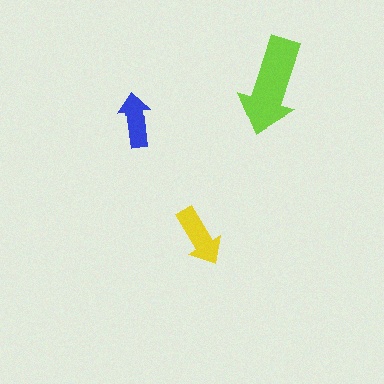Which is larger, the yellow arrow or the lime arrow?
The lime one.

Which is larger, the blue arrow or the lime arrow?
The lime one.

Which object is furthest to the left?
The blue arrow is leftmost.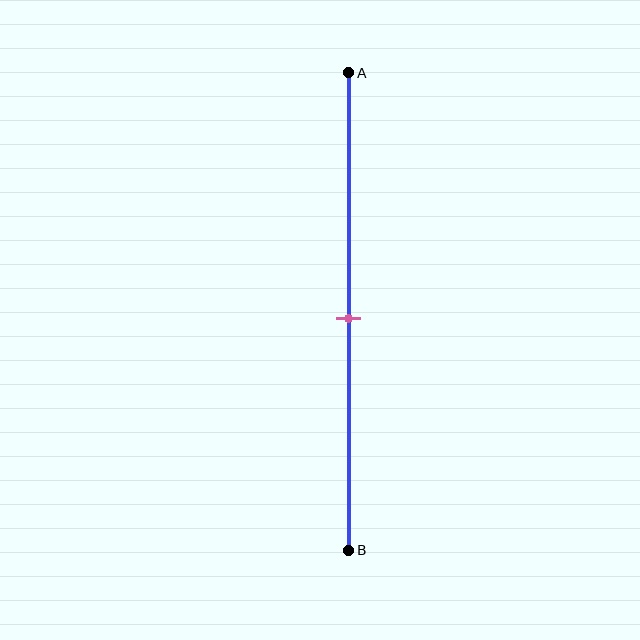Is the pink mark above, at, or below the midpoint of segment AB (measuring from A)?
The pink mark is approximately at the midpoint of segment AB.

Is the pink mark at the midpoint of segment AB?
Yes, the mark is approximately at the midpoint.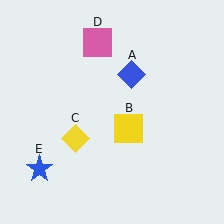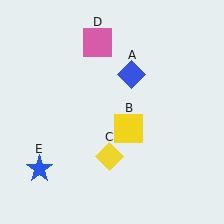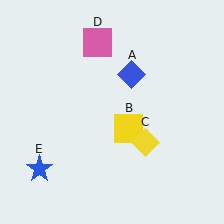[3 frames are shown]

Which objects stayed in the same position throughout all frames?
Blue diamond (object A) and yellow square (object B) and pink square (object D) and blue star (object E) remained stationary.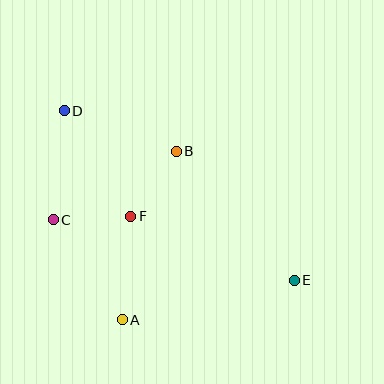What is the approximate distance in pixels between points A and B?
The distance between A and B is approximately 177 pixels.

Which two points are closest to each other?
Points C and F are closest to each other.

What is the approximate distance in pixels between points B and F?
The distance between B and F is approximately 79 pixels.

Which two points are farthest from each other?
Points D and E are farthest from each other.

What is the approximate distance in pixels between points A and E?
The distance between A and E is approximately 176 pixels.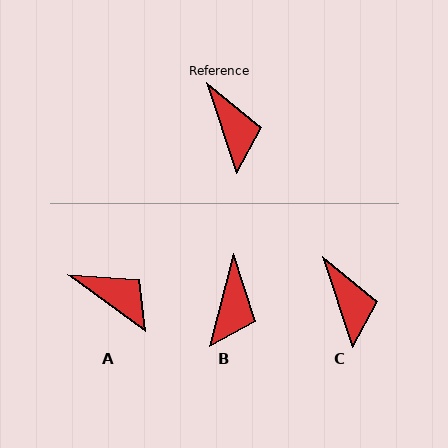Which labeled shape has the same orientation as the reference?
C.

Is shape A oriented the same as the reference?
No, it is off by about 35 degrees.